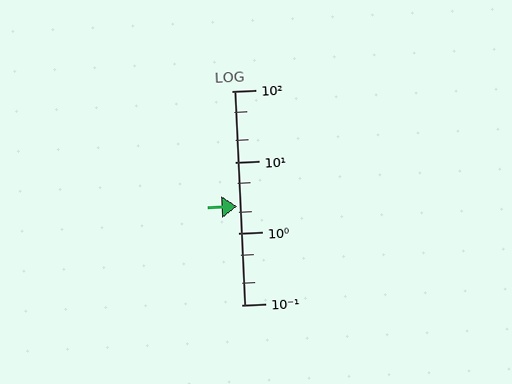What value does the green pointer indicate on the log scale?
The pointer indicates approximately 2.4.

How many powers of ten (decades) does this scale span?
The scale spans 3 decades, from 0.1 to 100.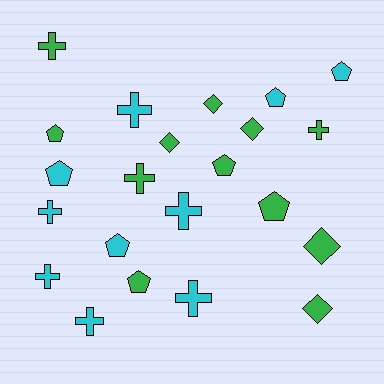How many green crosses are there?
There are 3 green crosses.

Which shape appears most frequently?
Cross, with 9 objects.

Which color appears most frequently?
Green, with 12 objects.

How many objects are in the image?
There are 22 objects.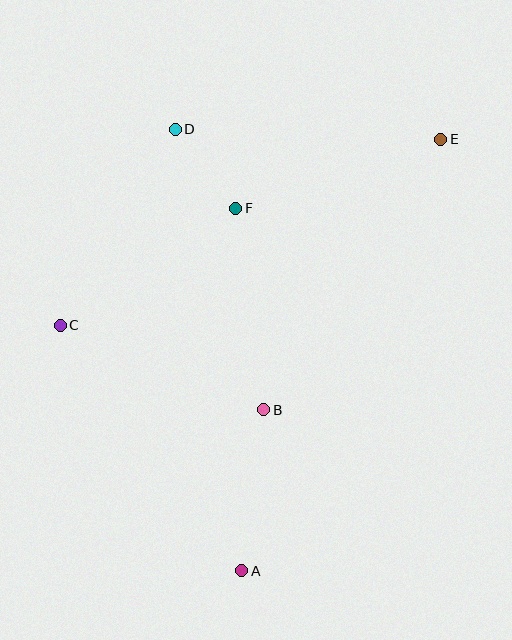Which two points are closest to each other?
Points D and F are closest to each other.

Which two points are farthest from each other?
Points A and E are farthest from each other.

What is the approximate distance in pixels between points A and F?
The distance between A and F is approximately 363 pixels.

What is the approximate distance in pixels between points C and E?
The distance between C and E is approximately 424 pixels.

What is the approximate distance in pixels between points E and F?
The distance between E and F is approximately 217 pixels.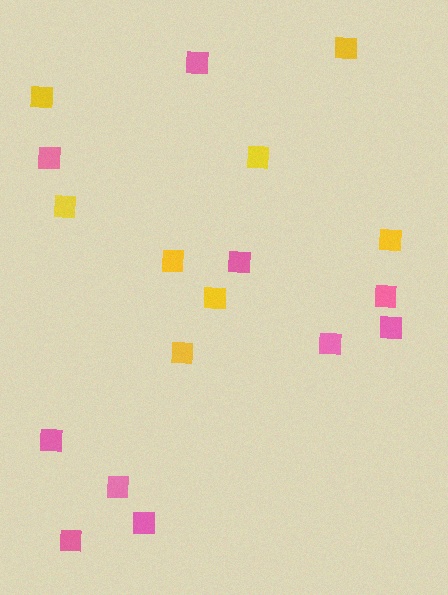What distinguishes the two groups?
There are 2 groups: one group of yellow squares (8) and one group of pink squares (10).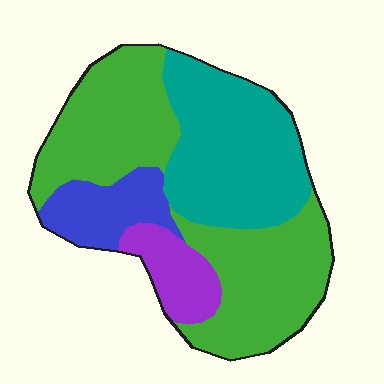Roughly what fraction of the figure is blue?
Blue covers about 10% of the figure.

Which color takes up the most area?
Green, at roughly 50%.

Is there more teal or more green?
Green.